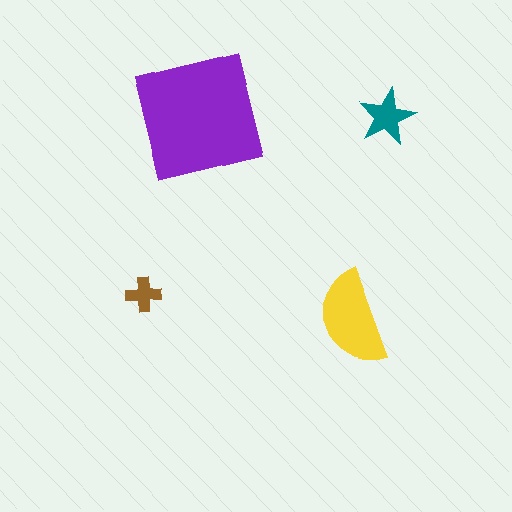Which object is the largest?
The purple square.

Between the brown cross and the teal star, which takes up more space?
The teal star.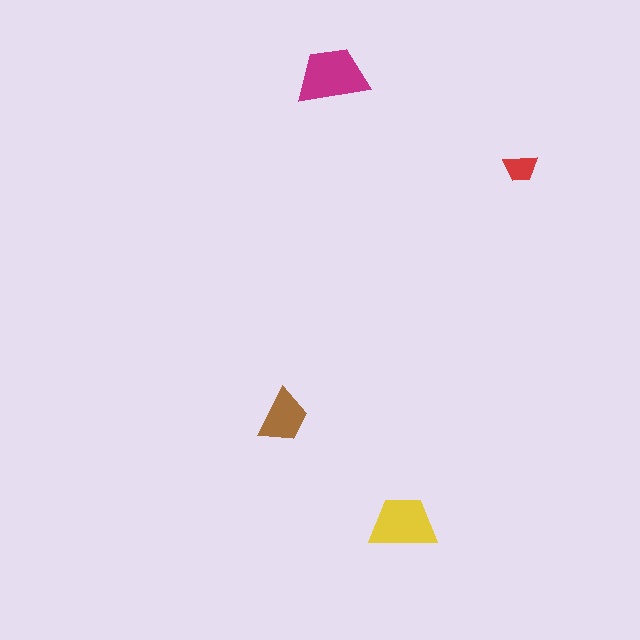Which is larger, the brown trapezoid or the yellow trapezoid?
The yellow one.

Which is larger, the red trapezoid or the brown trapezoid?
The brown one.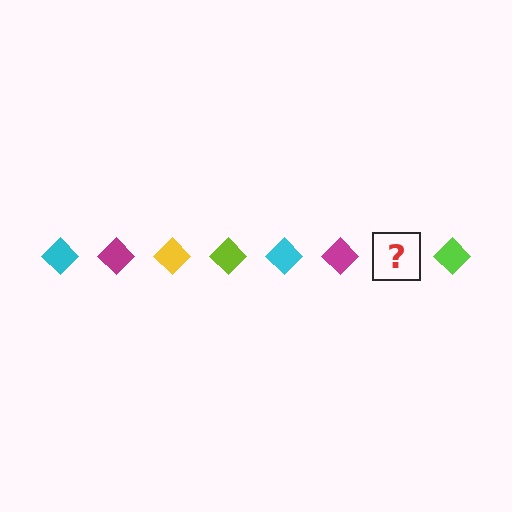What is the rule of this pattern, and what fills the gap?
The rule is that the pattern cycles through cyan, magenta, yellow, lime diamonds. The gap should be filled with a yellow diamond.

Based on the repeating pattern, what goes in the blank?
The blank should be a yellow diamond.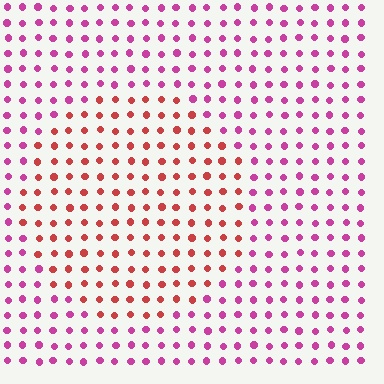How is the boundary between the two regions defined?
The boundary is defined purely by a slight shift in hue (about 41 degrees). Spacing, size, and orientation are identical on both sides.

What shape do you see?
I see a circle.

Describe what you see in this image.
The image is filled with small magenta elements in a uniform arrangement. A circle-shaped region is visible where the elements are tinted to a slightly different hue, forming a subtle color boundary.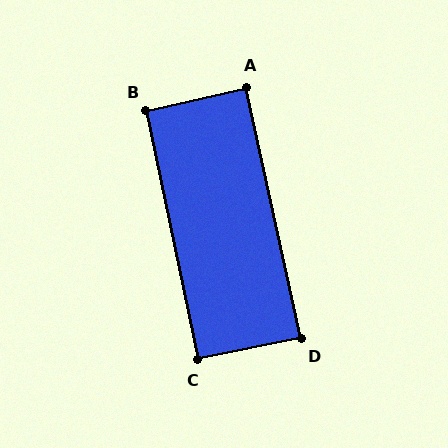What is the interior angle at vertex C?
Approximately 90 degrees (approximately right).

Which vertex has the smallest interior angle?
D, at approximately 89 degrees.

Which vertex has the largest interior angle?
B, at approximately 91 degrees.